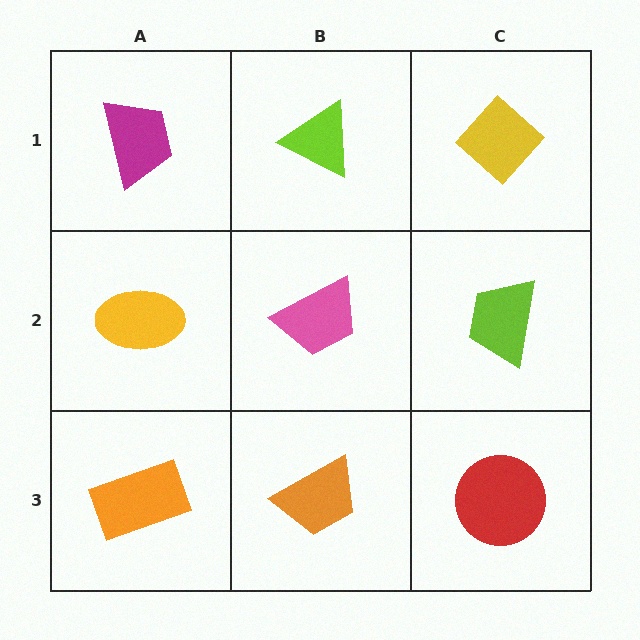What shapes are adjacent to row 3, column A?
A yellow ellipse (row 2, column A), an orange trapezoid (row 3, column B).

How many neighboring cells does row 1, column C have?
2.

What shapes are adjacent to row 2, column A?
A magenta trapezoid (row 1, column A), an orange rectangle (row 3, column A), a pink trapezoid (row 2, column B).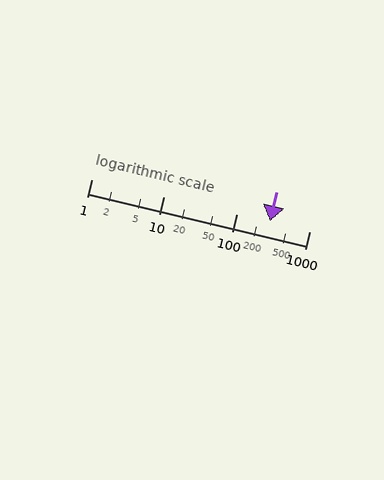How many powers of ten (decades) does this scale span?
The scale spans 3 decades, from 1 to 1000.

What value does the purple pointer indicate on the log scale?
The pointer indicates approximately 290.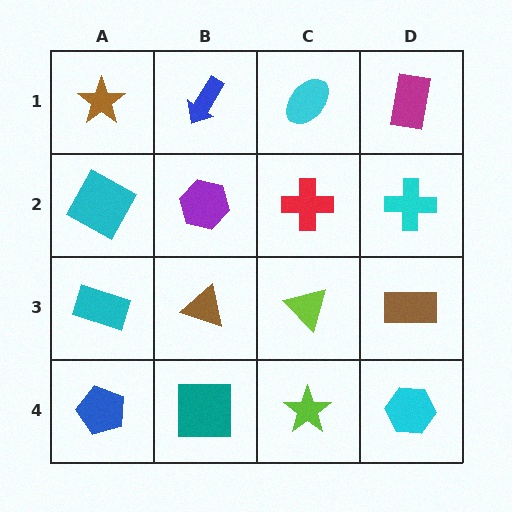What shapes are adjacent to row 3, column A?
A cyan square (row 2, column A), a blue pentagon (row 4, column A), a brown triangle (row 3, column B).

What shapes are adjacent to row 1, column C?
A red cross (row 2, column C), a blue arrow (row 1, column B), a magenta rectangle (row 1, column D).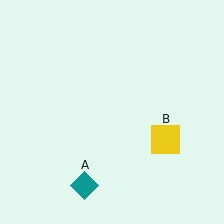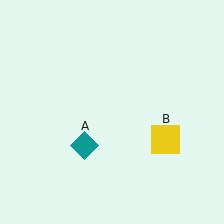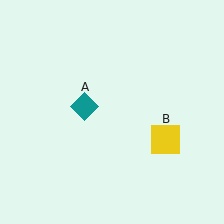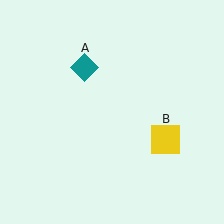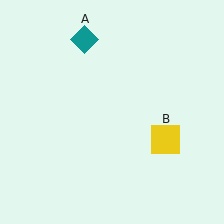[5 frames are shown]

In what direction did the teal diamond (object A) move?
The teal diamond (object A) moved up.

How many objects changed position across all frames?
1 object changed position: teal diamond (object A).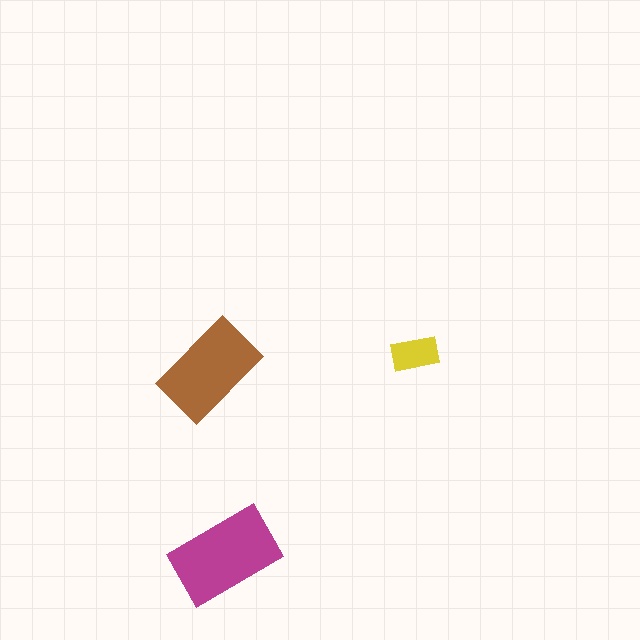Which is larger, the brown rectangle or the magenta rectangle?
The magenta one.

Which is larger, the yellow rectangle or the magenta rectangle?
The magenta one.